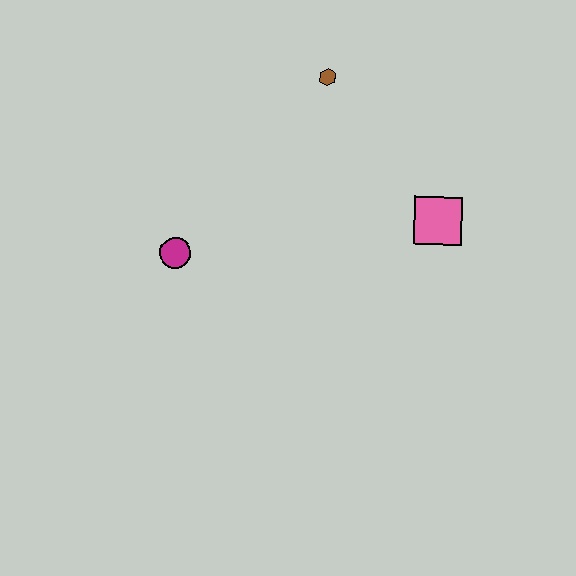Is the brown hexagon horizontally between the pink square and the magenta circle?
Yes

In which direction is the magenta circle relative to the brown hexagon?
The magenta circle is below the brown hexagon.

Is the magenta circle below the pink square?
Yes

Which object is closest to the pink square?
The brown hexagon is closest to the pink square.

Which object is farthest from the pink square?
The magenta circle is farthest from the pink square.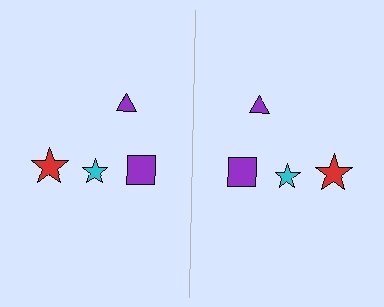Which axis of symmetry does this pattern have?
The pattern has a vertical axis of symmetry running through the center of the image.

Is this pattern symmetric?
Yes, this pattern has bilateral (reflection) symmetry.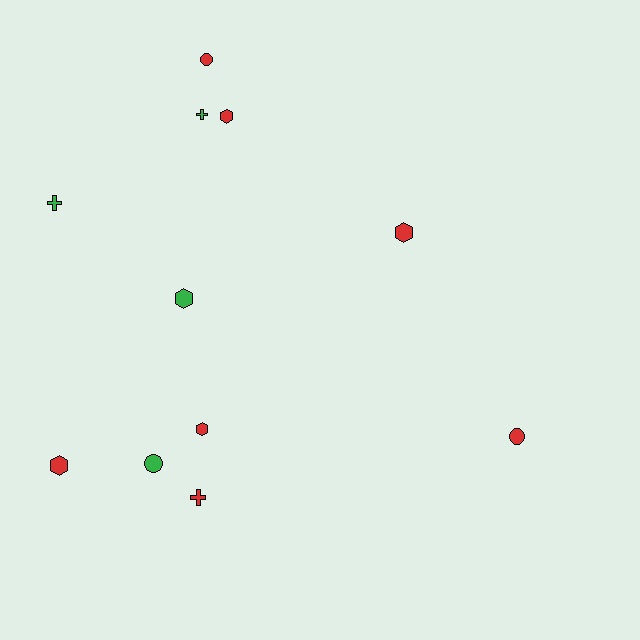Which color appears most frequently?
Red, with 7 objects.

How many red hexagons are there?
There are 4 red hexagons.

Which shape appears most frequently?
Hexagon, with 5 objects.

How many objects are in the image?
There are 11 objects.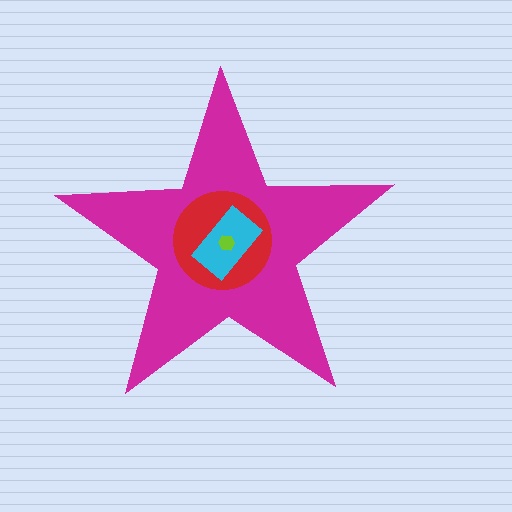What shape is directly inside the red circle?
The cyan rectangle.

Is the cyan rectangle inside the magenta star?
Yes.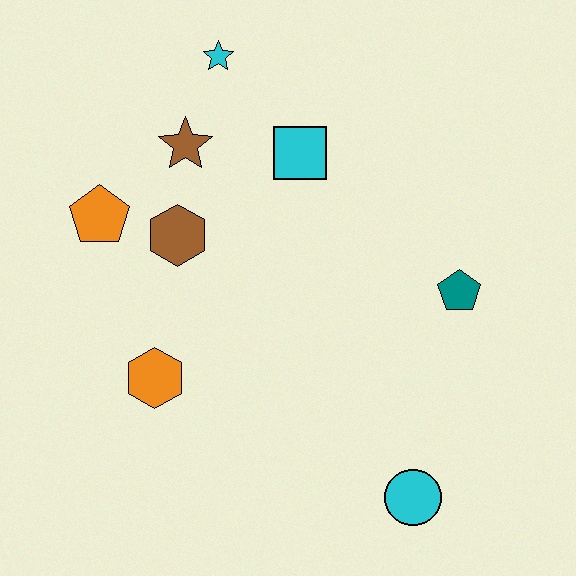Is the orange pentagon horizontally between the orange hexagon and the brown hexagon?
No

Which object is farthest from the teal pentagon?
The orange pentagon is farthest from the teal pentagon.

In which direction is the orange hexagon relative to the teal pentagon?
The orange hexagon is to the left of the teal pentagon.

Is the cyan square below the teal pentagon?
No